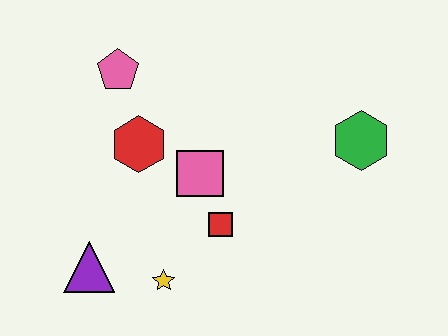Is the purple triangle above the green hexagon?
No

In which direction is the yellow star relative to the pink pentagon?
The yellow star is below the pink pentagon.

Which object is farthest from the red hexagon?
The green hexagon is farthest from the red hexagon.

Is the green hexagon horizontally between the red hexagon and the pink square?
No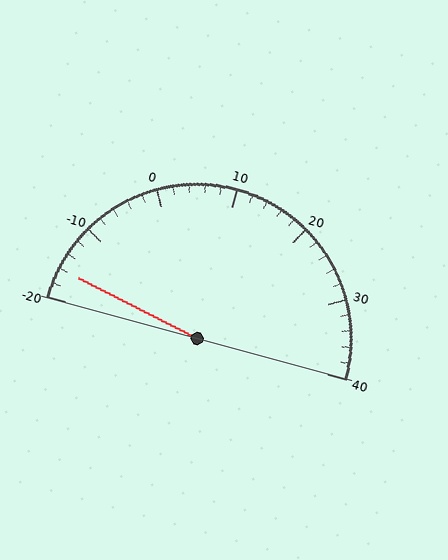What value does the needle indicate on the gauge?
The needle indicates approximately -16.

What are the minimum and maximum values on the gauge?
The gauge ranges from -20 to 40.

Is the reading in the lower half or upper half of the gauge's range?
The reading is in the lower half of the range (-20 to 40).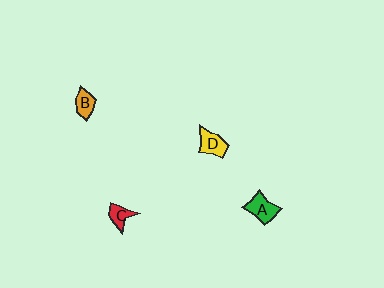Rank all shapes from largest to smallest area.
From largest to smallest: A (green), D (yellow), B (orange), C (red).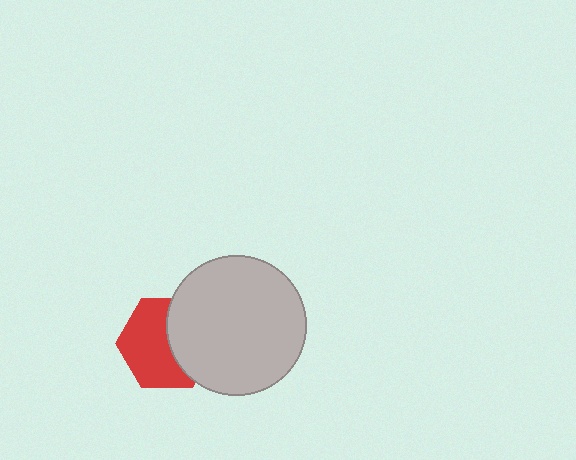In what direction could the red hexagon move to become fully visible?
The red hexagon could move left. That would shift it out from behind the light gray circle entirely.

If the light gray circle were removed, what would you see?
You would see the complete red hexagon.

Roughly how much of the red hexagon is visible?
About half of it is visible (roughly 59%).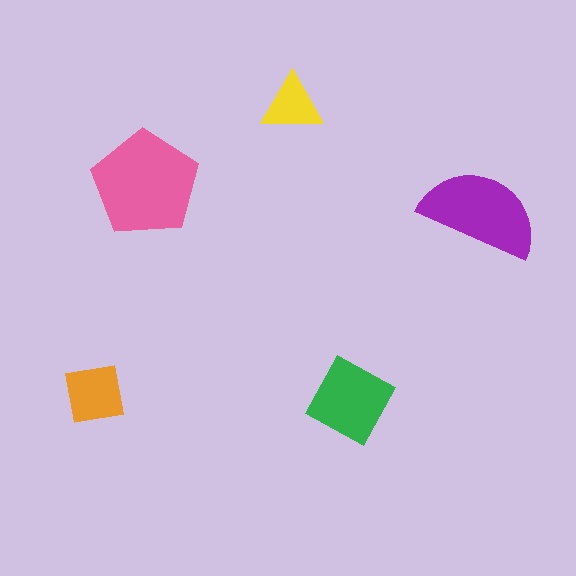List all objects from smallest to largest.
The yellow triangle, the orange square, the green diamond, the purple semicircle, the pink pentagon.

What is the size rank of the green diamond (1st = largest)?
3rd.